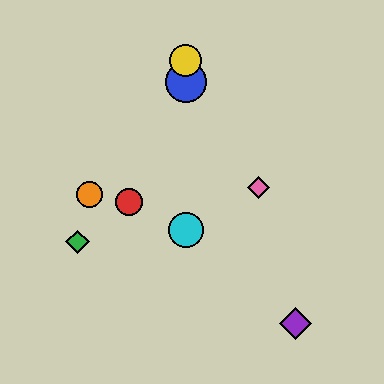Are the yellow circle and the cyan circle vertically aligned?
Yes, both are at x≈186.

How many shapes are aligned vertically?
3 shapes (the blue circle, the yellow circle, the cyan circle) are aligned vertically.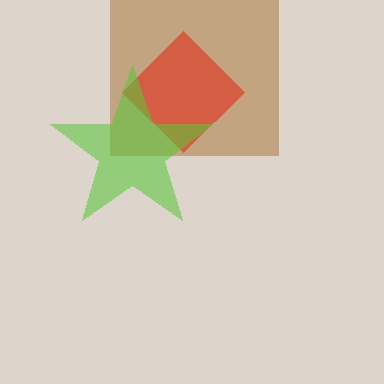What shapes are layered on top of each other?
The layered shapes are: a brown square, a red diamond, a lime star.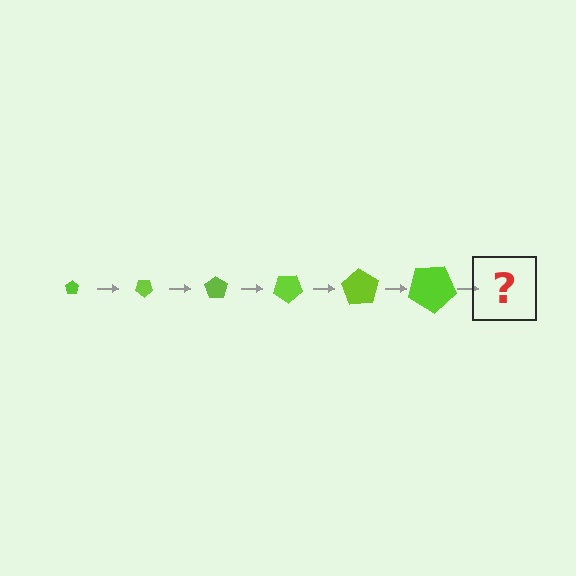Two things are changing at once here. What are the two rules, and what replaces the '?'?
The two rules are that the pentagon grows larger each step and it rotates 35 degrees each step. The '?' should be a pentagon, larger than the previous one and rotated 210 degrees from the start.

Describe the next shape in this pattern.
It should be a pentagon, larger than the previous one and rotated 210 degrees from the start.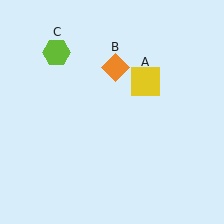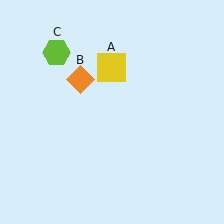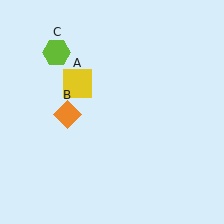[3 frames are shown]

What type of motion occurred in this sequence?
The yellow square (object A), orange diamond (object B) rotated counterclockwise around the center of the scene.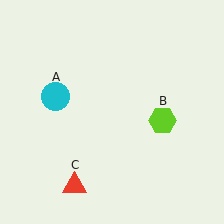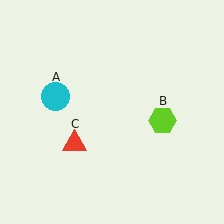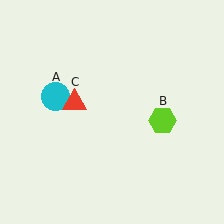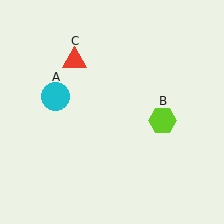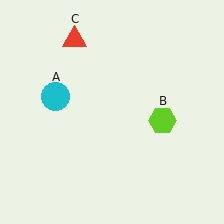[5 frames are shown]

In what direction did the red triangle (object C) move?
The red triangle (object C) moved up.